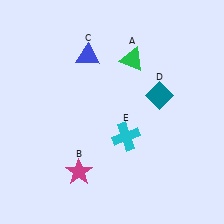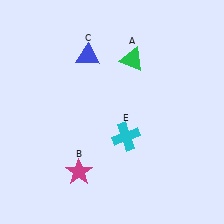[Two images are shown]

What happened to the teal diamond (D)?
The teal diamond (D) was removed in Image 2. It was in the top-right area of Image 1.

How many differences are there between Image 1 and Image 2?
There is 1 difference between the two images.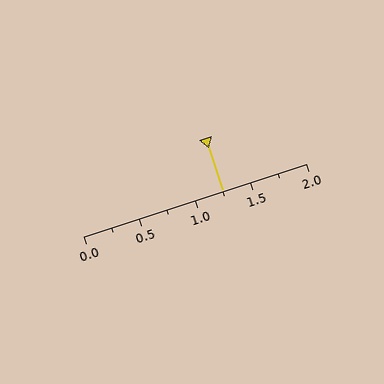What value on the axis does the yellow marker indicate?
The marker indicates approximately 1.25.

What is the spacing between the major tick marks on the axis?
The major ticks are spaced 0.5 apart.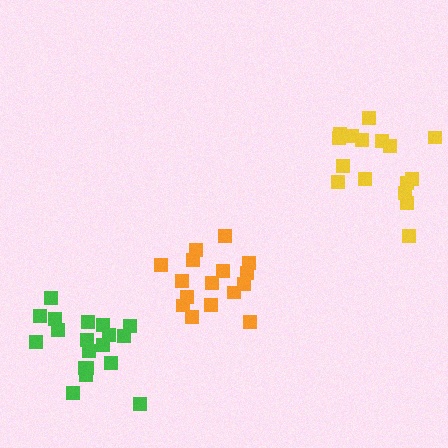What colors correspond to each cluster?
The clusters are colored: yellow, orange, green.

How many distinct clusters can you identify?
There are 3 distinct clusters.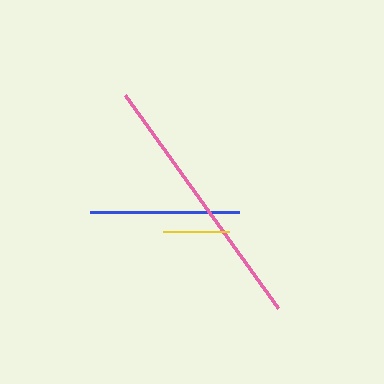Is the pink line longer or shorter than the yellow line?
The pink line is longer than the yellow line.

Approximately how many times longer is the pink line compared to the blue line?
The pink line is approximately 1.8 times the length of the blue line.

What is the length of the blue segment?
The blue segment is approximately 149 pixels long.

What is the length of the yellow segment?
The yellow segment is approximately 66 pixels long.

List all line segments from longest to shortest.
From longest to shortest: pink, blue, yellow.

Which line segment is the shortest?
The yellow line is the shortest at approximately 66 pixels.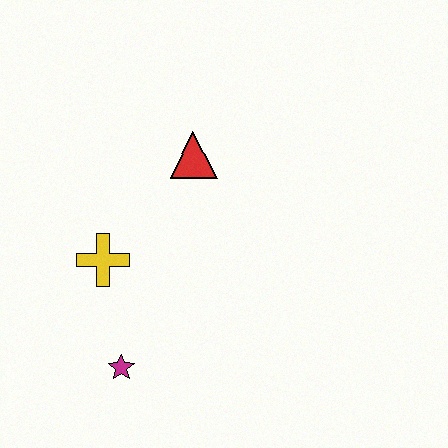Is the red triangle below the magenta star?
No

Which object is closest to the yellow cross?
The magenta star is closest to the yellow cross.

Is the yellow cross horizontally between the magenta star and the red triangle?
No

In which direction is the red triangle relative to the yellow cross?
The red triangle is above the yellow cross.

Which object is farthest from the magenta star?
The red triangle is farthest from the magenta star.